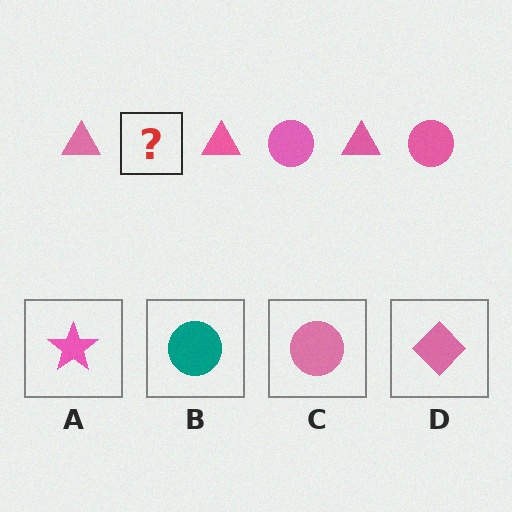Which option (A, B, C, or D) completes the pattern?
C.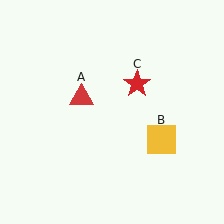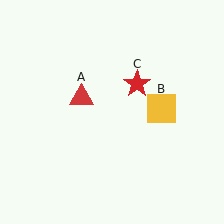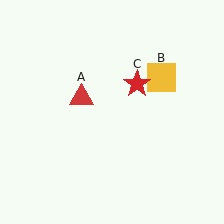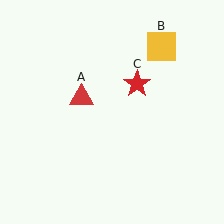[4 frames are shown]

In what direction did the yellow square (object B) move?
The yellow square (object B) moved up.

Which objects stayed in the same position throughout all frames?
Red triangle (object A) and red star (object C) remained stationary.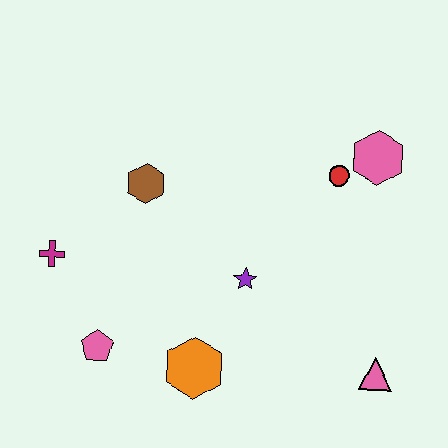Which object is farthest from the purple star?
The magenta cross is farthest from the purple star.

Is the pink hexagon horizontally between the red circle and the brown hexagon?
No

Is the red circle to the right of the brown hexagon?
Yes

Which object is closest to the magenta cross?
The pink pentagon is closest to the magenta cross.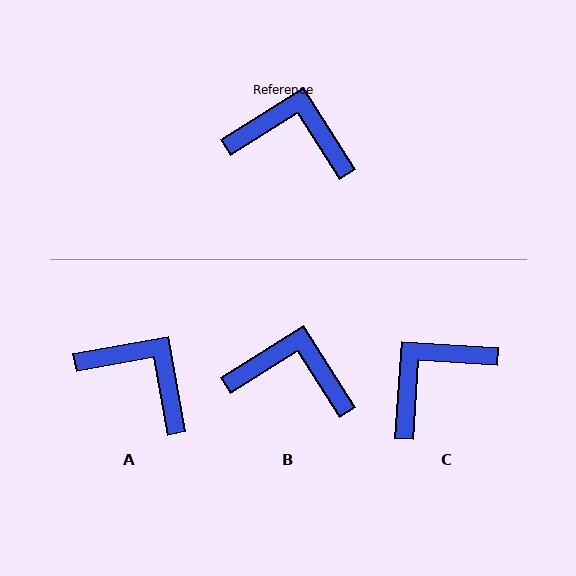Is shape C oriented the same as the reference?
No, it is off by about 54 degrees.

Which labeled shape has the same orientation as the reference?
B.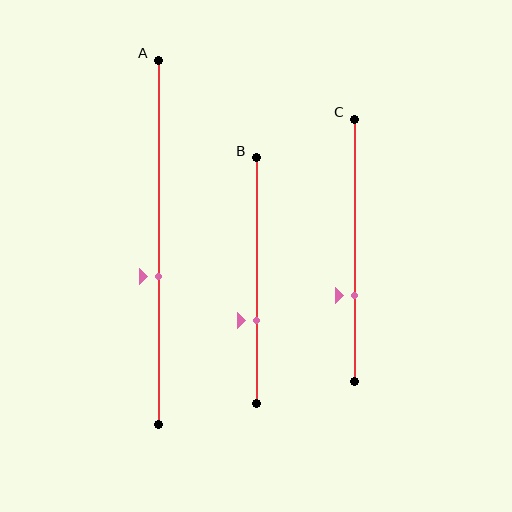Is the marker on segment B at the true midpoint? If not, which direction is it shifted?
No, the marker on segment B is shifted downward by about 16% of the segment length.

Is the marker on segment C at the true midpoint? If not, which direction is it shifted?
No, the marker on segment C is shifted downward by about 17% of the segment length.